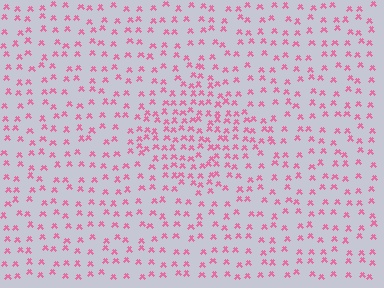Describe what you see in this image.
The image contains small pink elements arranged at two different densities. A diamond-shaped region is visible where the elements are more densely packed than the surrounding area.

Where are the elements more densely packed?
The elements are more densely packed inside the diamond boundary.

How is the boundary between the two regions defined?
The boundary is defined by a change in element density (approximately 1.9x ratio). All elements are the same color, size, and shape.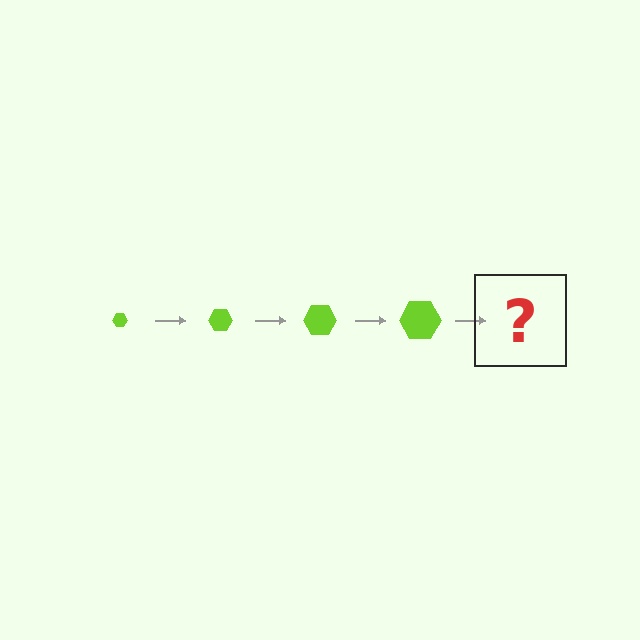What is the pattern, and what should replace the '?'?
The pattern is that the hexagon gets progressively larger each step. The '?' should be a lime hexagon, larger than the previous one.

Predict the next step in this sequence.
The next step is a lime hexagon, larger than the previous one.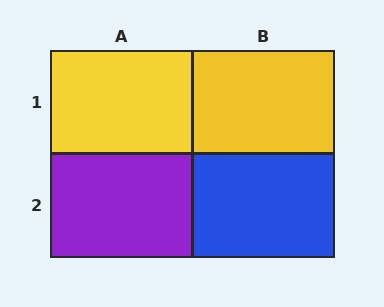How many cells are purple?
1 cell is purple.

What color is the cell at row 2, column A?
Purple.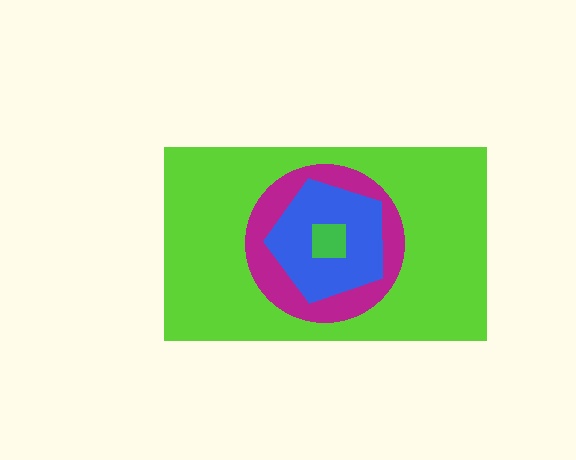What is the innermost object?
The green square.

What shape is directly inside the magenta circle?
The blue pentagon.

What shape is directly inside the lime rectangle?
The magenta circle.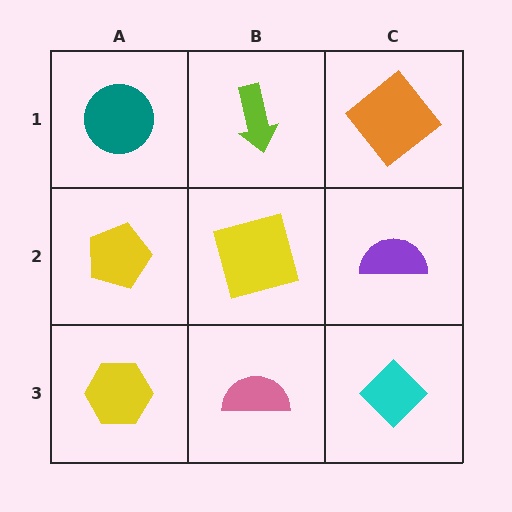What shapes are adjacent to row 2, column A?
A teal circle (row 1, column A), a yellow hexagon (row 3, column A), a yellow square (row 2, column B).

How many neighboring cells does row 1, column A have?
2.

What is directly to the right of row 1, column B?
An orange diamond.